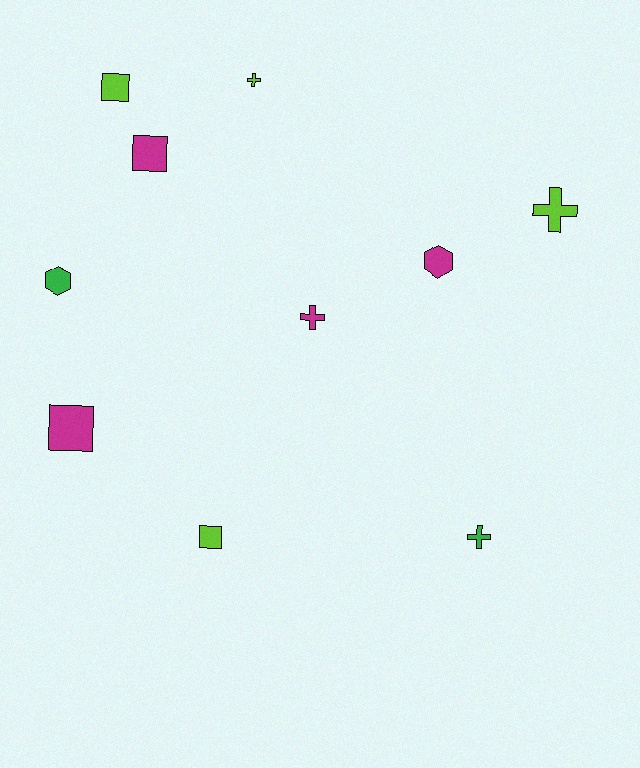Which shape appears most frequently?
Square, with 4 objects.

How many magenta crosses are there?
There is 1 magenta cross.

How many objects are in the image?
There are 10 objects.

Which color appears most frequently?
Magenta, with 4 objects.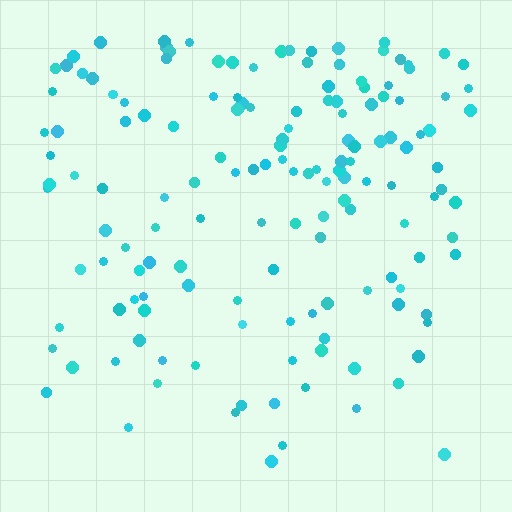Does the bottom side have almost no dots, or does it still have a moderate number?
Still a moderate number, just noticeably fewer than the top.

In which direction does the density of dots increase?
From bottom to top, with the top side densest.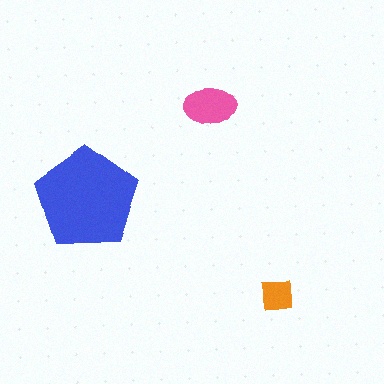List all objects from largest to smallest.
The blue pentagon, the pink ellipse, the orange square.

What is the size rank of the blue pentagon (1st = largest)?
1st.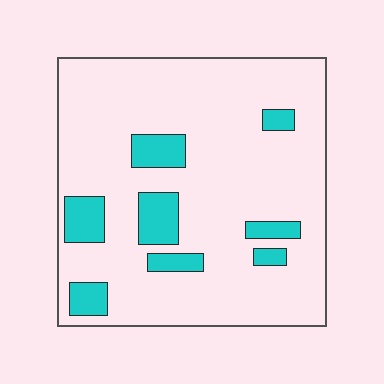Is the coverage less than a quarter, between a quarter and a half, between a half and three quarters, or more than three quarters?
Less than a quarter.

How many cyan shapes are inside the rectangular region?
8.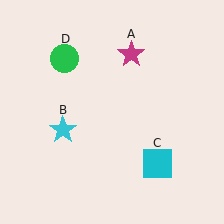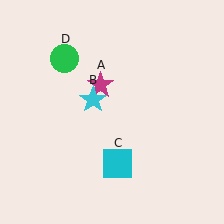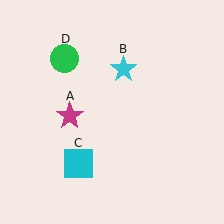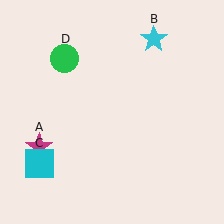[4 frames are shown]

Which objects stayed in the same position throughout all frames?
Green circle (object D) remained stationary.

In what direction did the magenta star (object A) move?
The magenta star (object A) moved down and to the left.